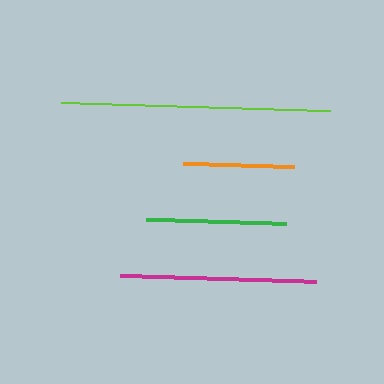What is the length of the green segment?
The green segment is approximately 139 pixels long.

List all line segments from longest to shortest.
From longest to shortest: lime, magenta, green, orange.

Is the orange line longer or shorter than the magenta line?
The magenta line is longer than the orange line.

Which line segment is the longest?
The lime line is the longest at approximately 269 pixels.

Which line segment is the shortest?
The orange line is the shortest at approximately 111 pixels.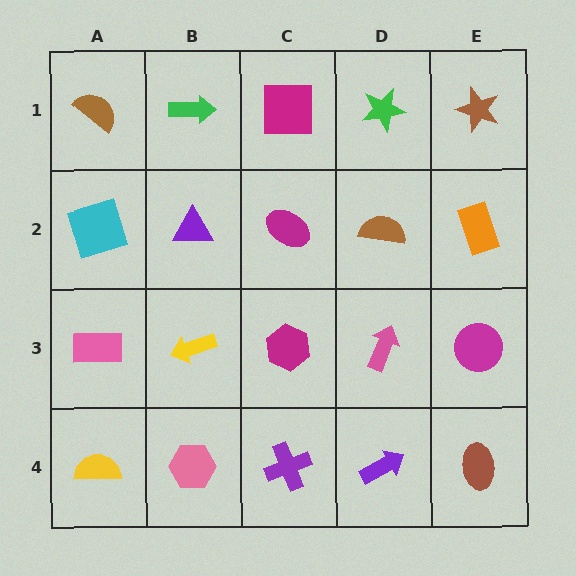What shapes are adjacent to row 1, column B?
A purple triangle (row 2, column B), a brown semicircle (row 1, column A), a magenta square (row 1, column C).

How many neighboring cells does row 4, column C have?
3.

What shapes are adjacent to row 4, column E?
A magenta circle (row 3, column E), a purple arrow (row 4, column D).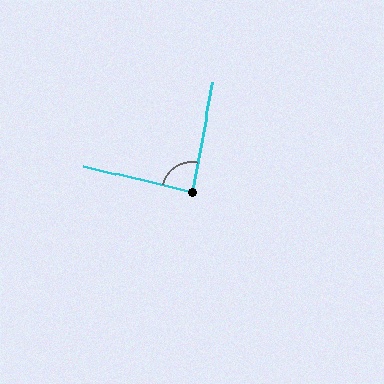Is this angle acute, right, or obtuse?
It is approximately a right angle.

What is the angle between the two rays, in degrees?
Approximately 87 degrees.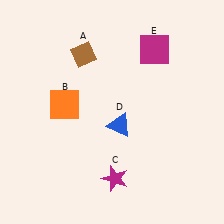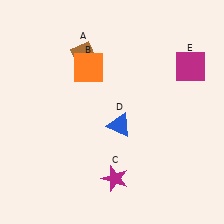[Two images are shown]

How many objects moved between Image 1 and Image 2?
2 objects moved between the two images.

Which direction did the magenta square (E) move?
The magenta square (E) moved right.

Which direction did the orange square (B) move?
The orange square (B) moved up.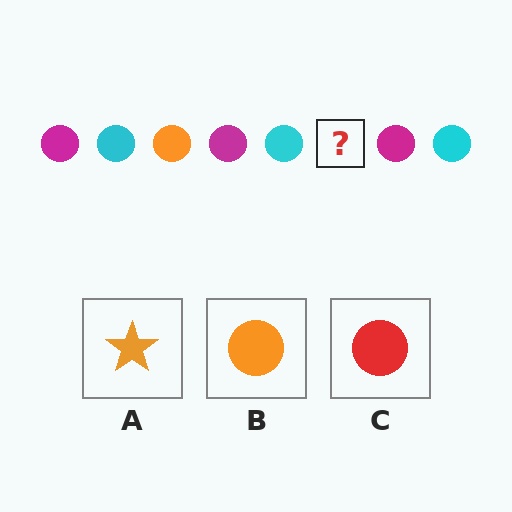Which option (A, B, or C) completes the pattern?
B.